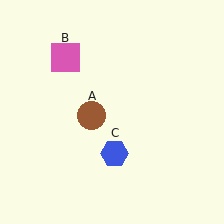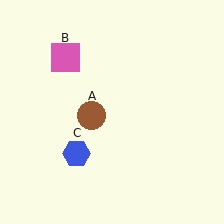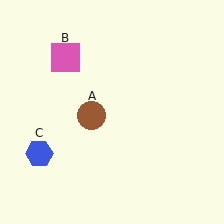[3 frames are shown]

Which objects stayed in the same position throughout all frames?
Brown circle (object A) and pink square (object B) remained stationary.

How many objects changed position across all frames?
1 object changed position: blue hexagon (object C).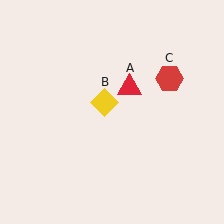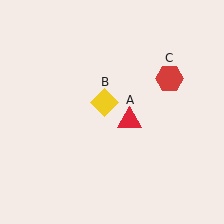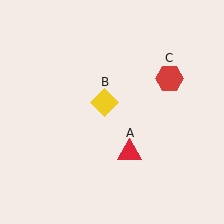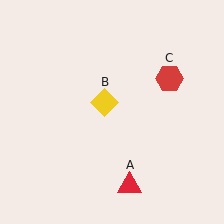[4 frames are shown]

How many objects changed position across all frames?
1 object changed position: red triangle (object A).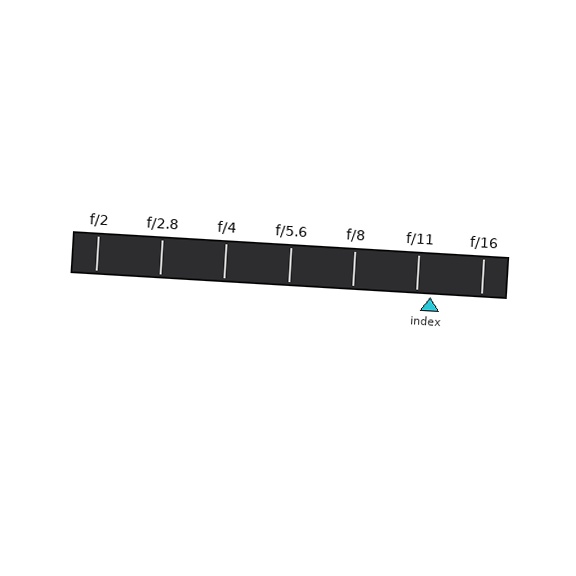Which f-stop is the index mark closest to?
The index mark is closest to f/11.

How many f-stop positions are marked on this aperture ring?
There are 7 f-stop positions marked.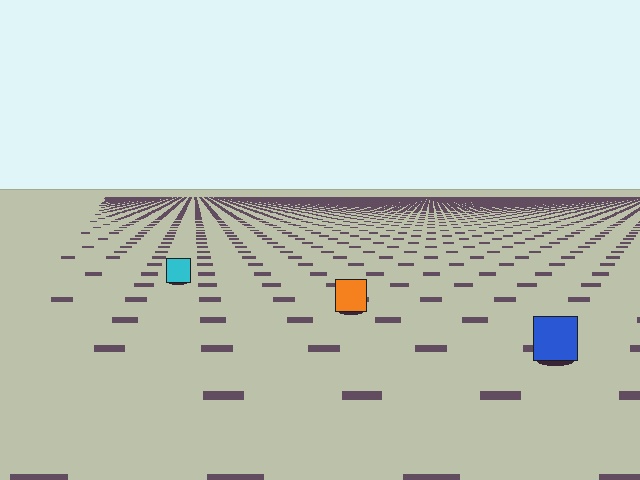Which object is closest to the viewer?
The blue square is closest. The texture marks near it are larger and more spread out.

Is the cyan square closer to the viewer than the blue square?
No. The blue square is closer — you can tell from the texture gradient: the ground texture is coarser near it.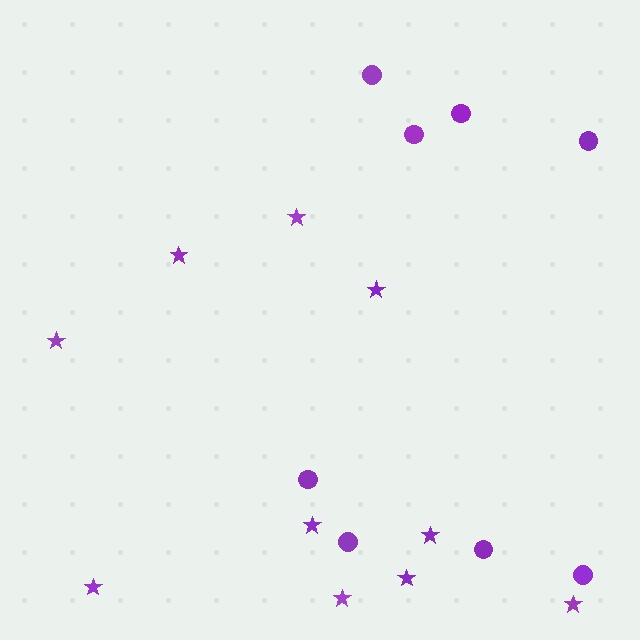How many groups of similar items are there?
There are 2 groups: one group of stars (10) and one group of circles (8).